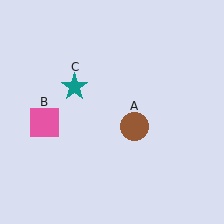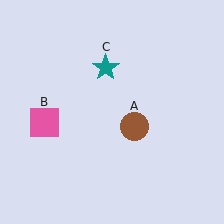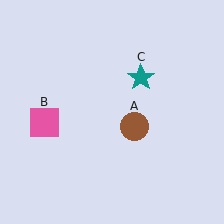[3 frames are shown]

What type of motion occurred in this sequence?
The teal star (object C) rotated clockwise around the center of the scene.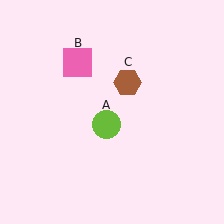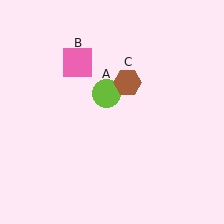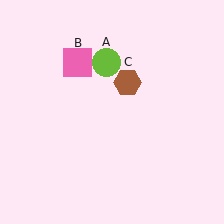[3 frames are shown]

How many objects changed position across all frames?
1 object changed position: lime circle (object A).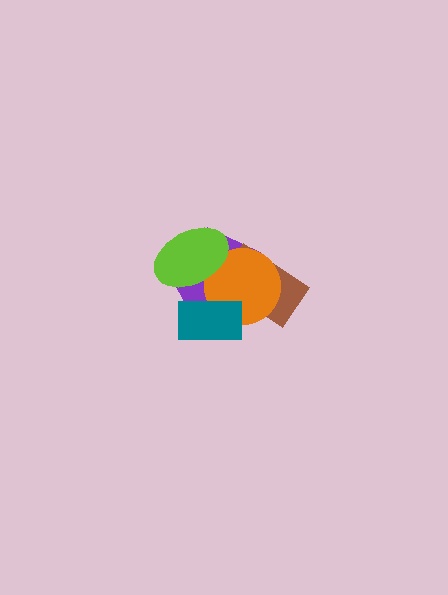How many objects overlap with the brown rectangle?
3 objects overlap with the brown rectangle.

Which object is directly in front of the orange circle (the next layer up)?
The teal rectangle is directly in front of the orange circle.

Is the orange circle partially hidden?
Yes, it is partially covered by another shape.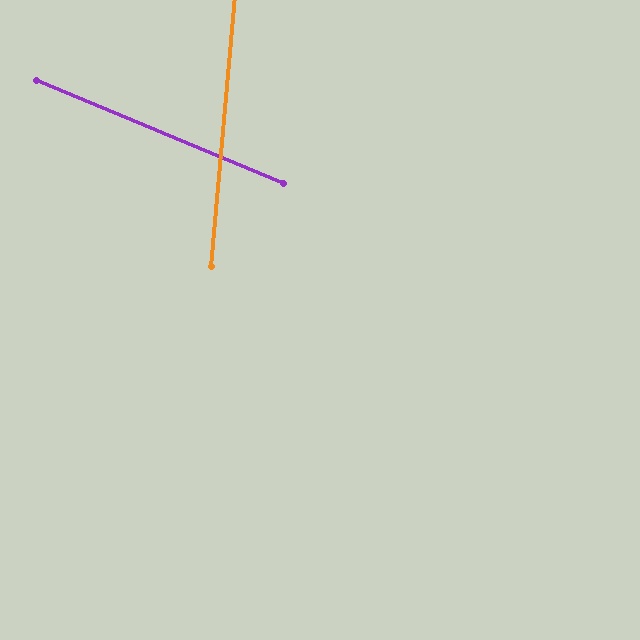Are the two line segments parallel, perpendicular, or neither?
Neither parallel nor perpendicular — they differ by about 72°.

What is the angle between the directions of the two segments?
Approximately 72 degrees.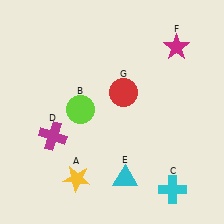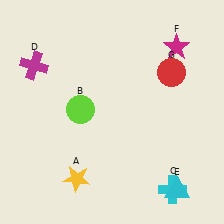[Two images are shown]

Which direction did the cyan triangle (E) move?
The cyan triangle (E) moved right.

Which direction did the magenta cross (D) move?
The magenta cross (D) moved up.